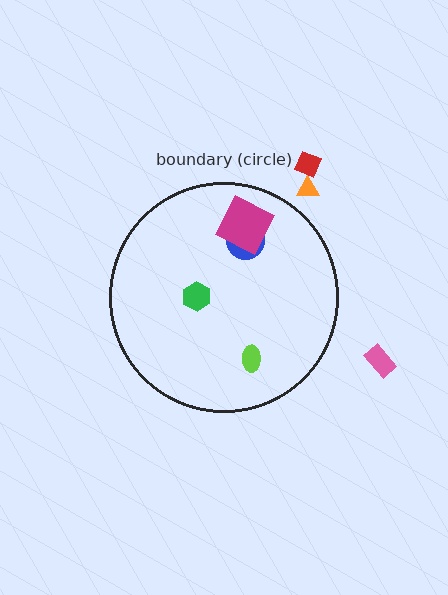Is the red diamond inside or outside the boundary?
Outside.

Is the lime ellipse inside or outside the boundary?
Inside.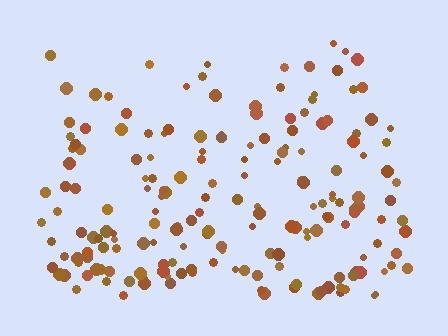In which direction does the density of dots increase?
From top to bottom, with the bottom side densest.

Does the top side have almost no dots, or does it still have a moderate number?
Still a moderate number, just noticeably fewer than the bottom.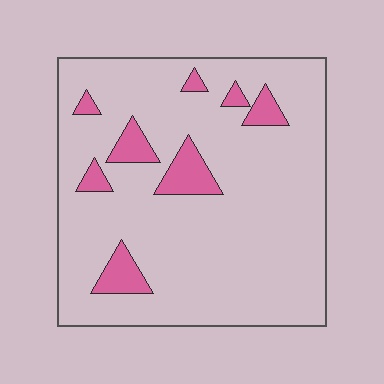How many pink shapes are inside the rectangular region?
8.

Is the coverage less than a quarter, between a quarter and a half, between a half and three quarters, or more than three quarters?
Less than a quarter.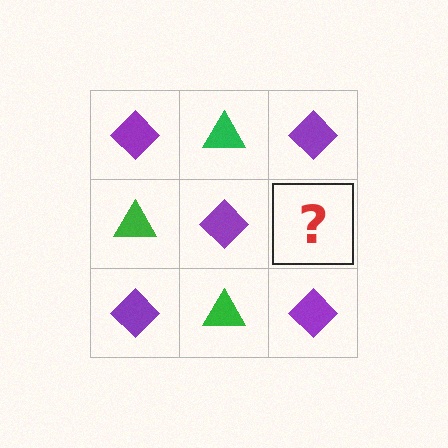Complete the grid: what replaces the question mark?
The question mark should be replaced with a green triangle.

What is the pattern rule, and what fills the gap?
The rule is that it alternates purple diamond and green triangle in a checkerboard pattern. The gap should be filled with a green triangle.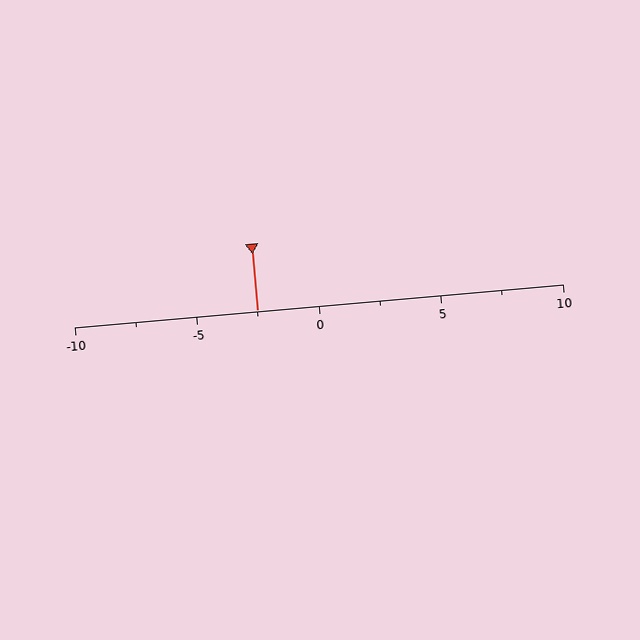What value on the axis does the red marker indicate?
The marker indicates approximately -2.5.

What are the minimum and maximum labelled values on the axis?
The axis runs from -10 to 10.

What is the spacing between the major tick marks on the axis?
The major ticks are spaced 5 apart.